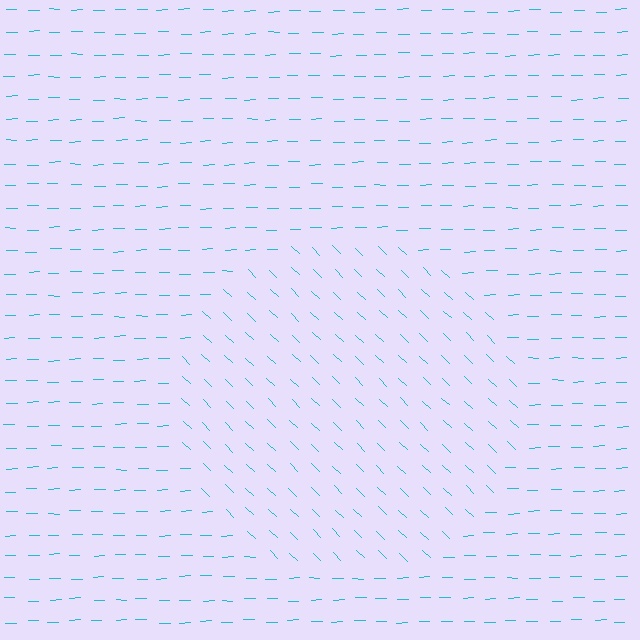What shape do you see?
I see a circle.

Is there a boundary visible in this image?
Yes, there is a texture boundary formed by a change in line orientation.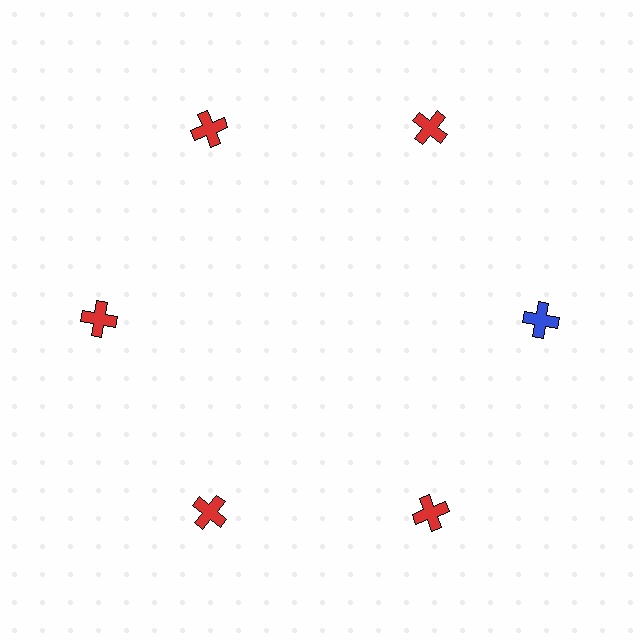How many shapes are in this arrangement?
There are 6 shapes arranged in a ring pattern.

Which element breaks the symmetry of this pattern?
The blue cross at roughly the 3 o'clock position breaks the symmetry. All other shapes are red crosses.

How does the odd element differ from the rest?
It has a different color: blue instead of red.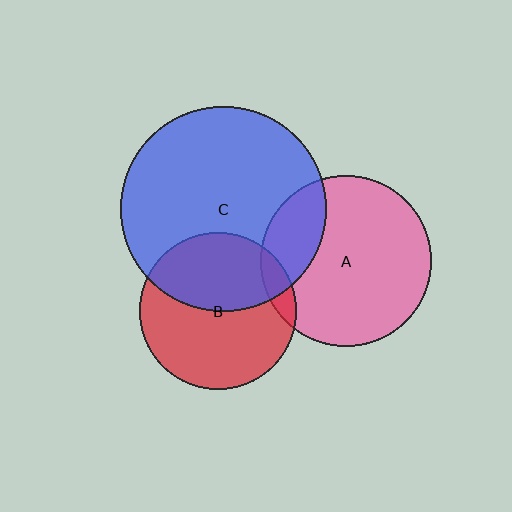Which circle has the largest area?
Circle C (blue).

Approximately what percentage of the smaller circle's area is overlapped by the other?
Approximately 10%.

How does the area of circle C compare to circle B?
Approximately 1.7 times.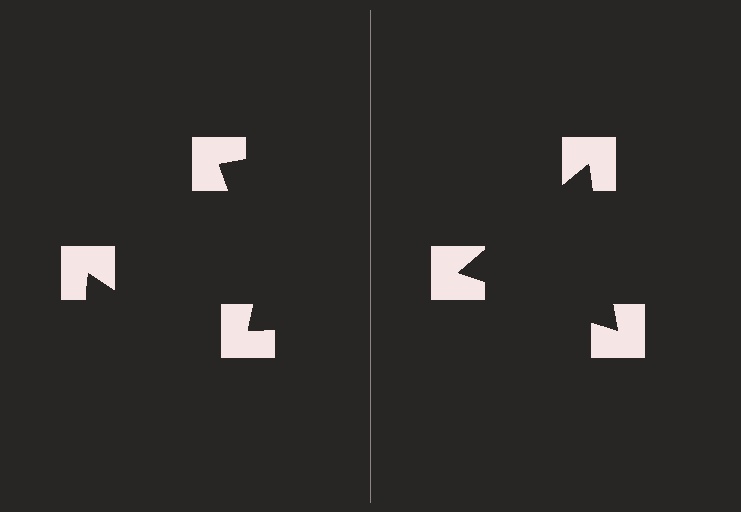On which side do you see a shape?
An illusory triangle appears on the right side. On the left side the wedge cuts are rotated, so no coherent shape forms.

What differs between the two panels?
The notched squares are positioned identically on both sides; only the wedge orientations differ. On the right they align to a triangle; on the left they are misaligned.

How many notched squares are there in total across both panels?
6 — 3 on each side.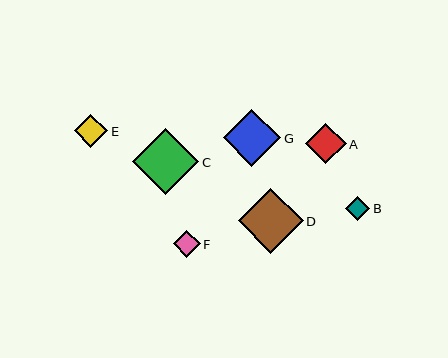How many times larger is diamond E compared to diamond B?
Diamond E is approximately 1.4 times the size of diamond B.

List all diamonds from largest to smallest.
From largest to smallest: C, D, G, A, E, F, B.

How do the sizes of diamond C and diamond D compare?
Diamond C and diamond D are approximately the same size.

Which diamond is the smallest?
Diamond B is the smallest with a size of approximately 24 pixels.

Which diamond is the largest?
Diamond C is the largest with a size of approximately 66 pixels.